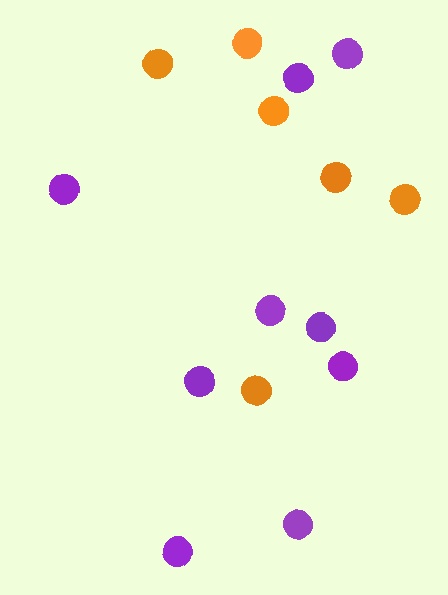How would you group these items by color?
There are 2 groups: one group of purple circles (9) and one group of orange circles (6).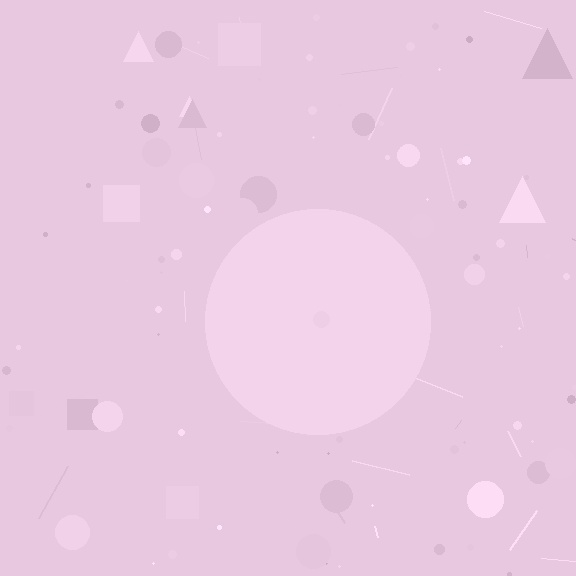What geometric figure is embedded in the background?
A circle is embedded in the background.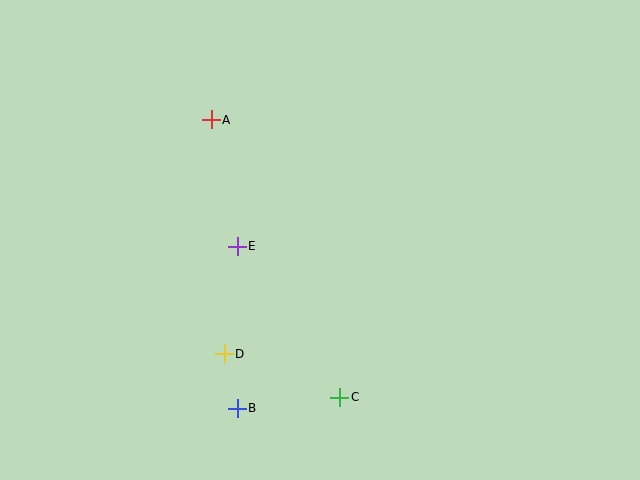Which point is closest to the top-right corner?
Point A is closest to the top-right corner.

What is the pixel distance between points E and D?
The distance between E and D is 108 pixels.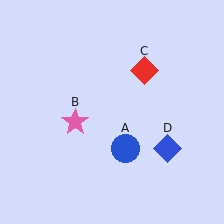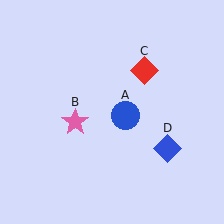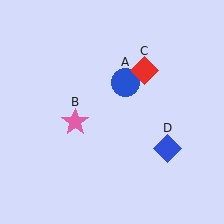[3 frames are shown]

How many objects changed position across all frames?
1 object changed position: blue circle (object A).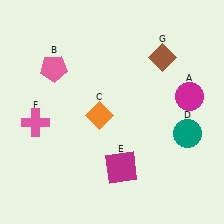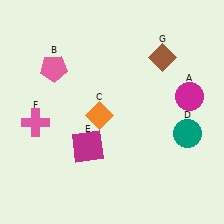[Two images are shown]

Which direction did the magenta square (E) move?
The magenta square (E) moved left.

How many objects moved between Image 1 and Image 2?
1 object moved between the two images.